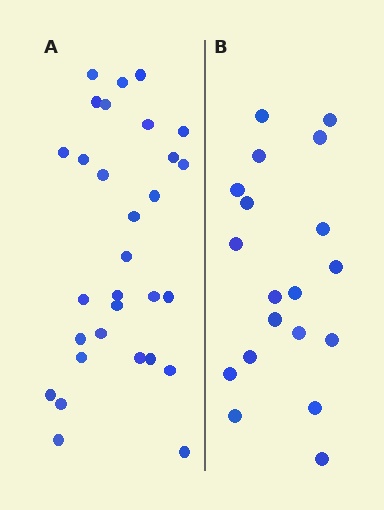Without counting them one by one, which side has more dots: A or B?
Region A (the left region) has more dots.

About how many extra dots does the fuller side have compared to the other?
Region A has roughly 12 or so more dots than region B.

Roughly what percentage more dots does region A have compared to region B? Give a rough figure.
About 60% more.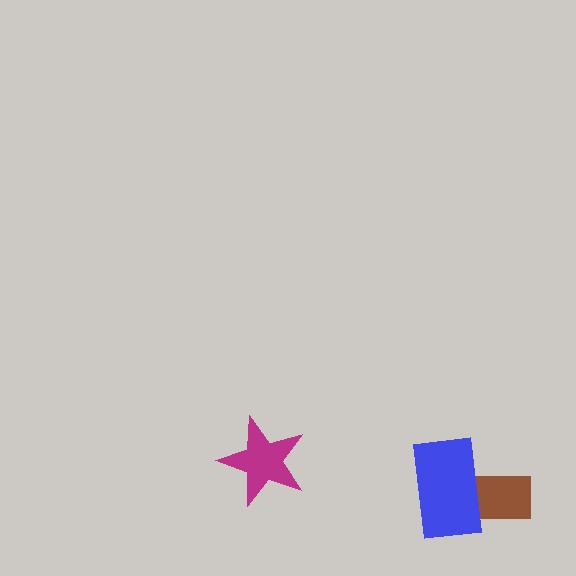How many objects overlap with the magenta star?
0 objects overlap with the magenta star.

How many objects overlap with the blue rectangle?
1 object overlaps with the blue rectangle.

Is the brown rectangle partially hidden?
Yes, it is partially covered by another shape.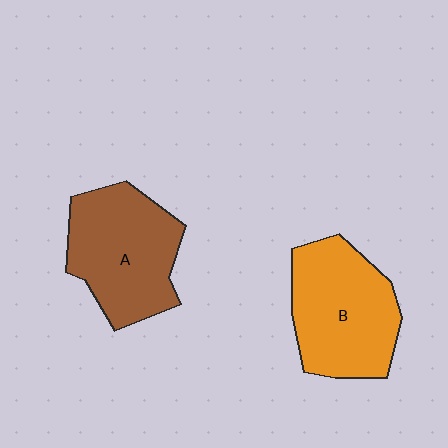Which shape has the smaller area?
Shape A (brown).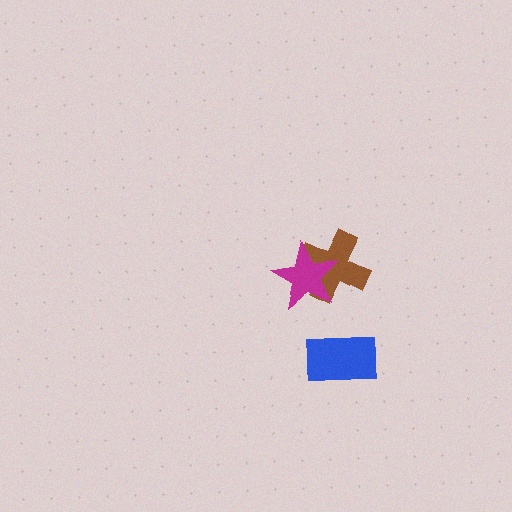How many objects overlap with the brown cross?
1 object overlaps with the brown cross.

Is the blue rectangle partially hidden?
No, no other shape covers it.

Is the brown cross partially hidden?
Yes, it is partially covered by another shape.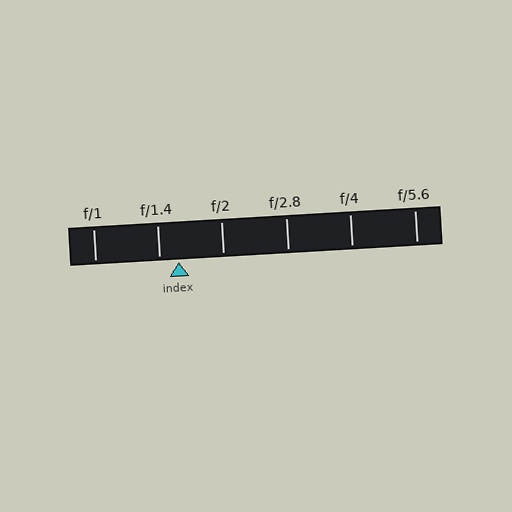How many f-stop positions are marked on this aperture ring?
There are 6 f-stop positions marked.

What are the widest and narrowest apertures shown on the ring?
The widest aperture shown is f/1 and the narrowest is f/5.6.